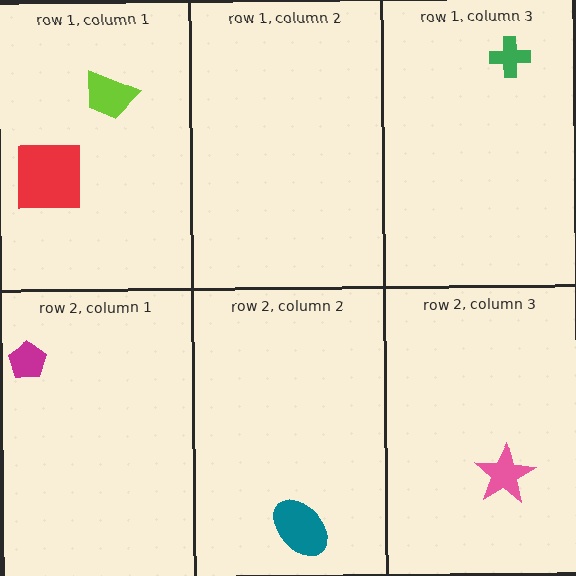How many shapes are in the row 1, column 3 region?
1.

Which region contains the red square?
The row 1, column 1 region.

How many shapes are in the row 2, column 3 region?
1.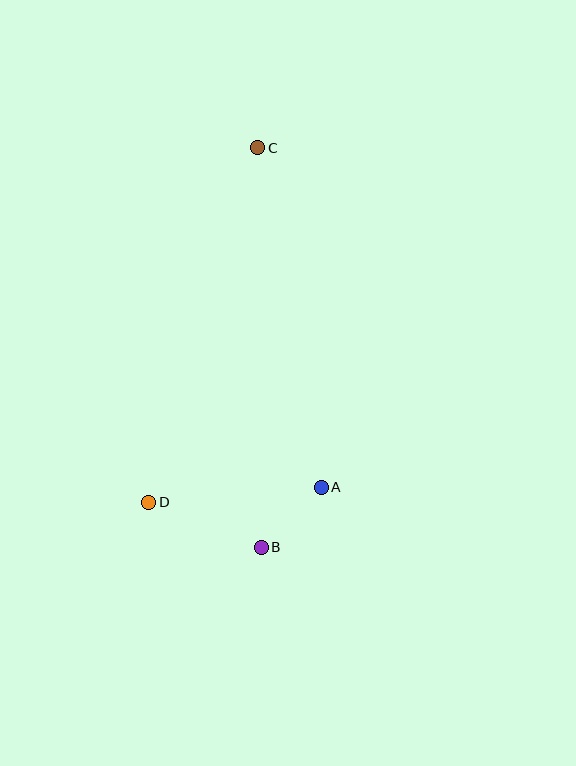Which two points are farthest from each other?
Points B and C are farthest from each other.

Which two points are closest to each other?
Points A and B are closest to each other.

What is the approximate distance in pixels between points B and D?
The distance between B and D is approximately 121 pixels.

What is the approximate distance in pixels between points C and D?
The distance between C and D is approximately 371 pixels.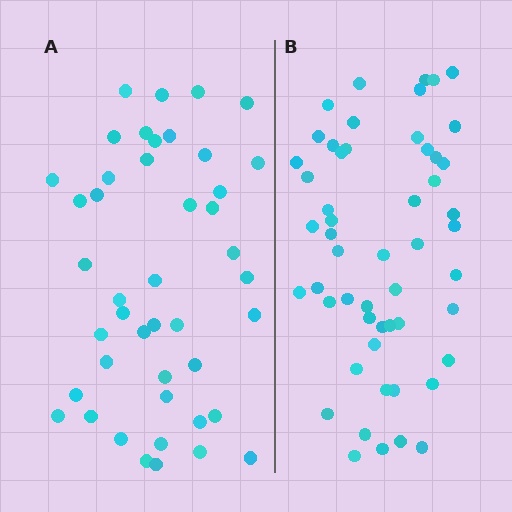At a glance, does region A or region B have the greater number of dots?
Region B (the right region) has more dots.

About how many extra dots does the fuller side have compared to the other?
Region B has roughly 8 or so more dots than region A.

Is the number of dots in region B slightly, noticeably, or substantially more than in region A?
Region B has only slightly more — the two regions are fairly close. The ratio is roughly 1.2 to 1.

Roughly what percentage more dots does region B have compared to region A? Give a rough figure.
About 20% more.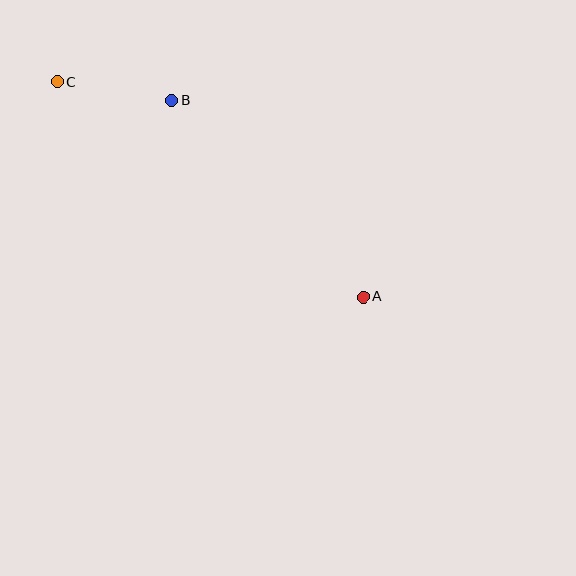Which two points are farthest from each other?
Points A and C are farthest from each other.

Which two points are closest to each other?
Points B and C are closest to each other.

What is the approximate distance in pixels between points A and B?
The distance between A and B is approximately 275 pixels.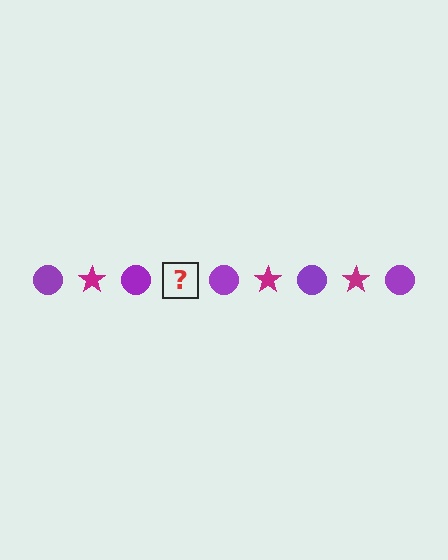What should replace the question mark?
The question mark should be replaced with a magenta star.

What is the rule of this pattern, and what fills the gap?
The rule is that the pattern alternates between purple circle and magenta star. The gap should be filled with a magenta star.